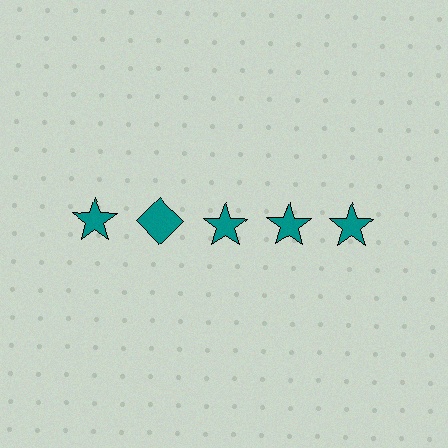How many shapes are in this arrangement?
There are 5 shapes arranged in a grid pattern.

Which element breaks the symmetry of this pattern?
The teal diamond in the top row, second from left column breaks the symmetry. All other shapes are teal stars.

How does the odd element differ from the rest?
It has a different shape: diamond instead of star.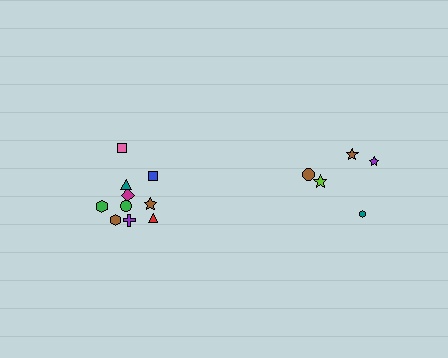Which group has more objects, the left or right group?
The left group.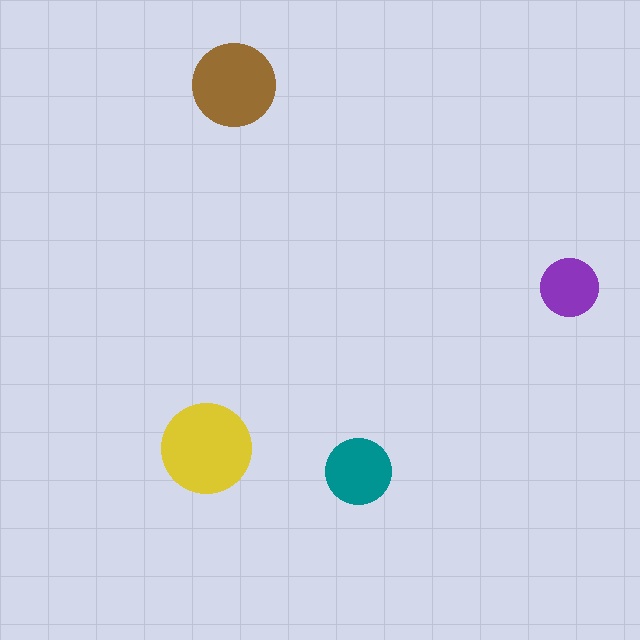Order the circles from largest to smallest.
the yellow one, the brown one, the teal one, the purple one.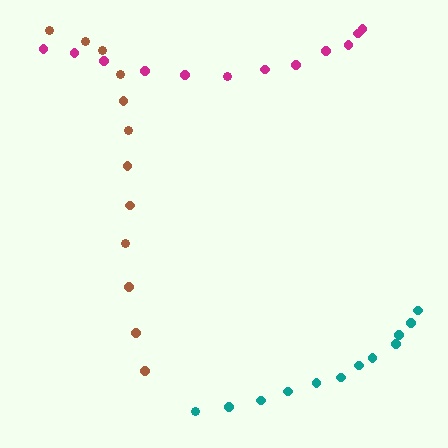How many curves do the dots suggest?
There are 3 distinct paths.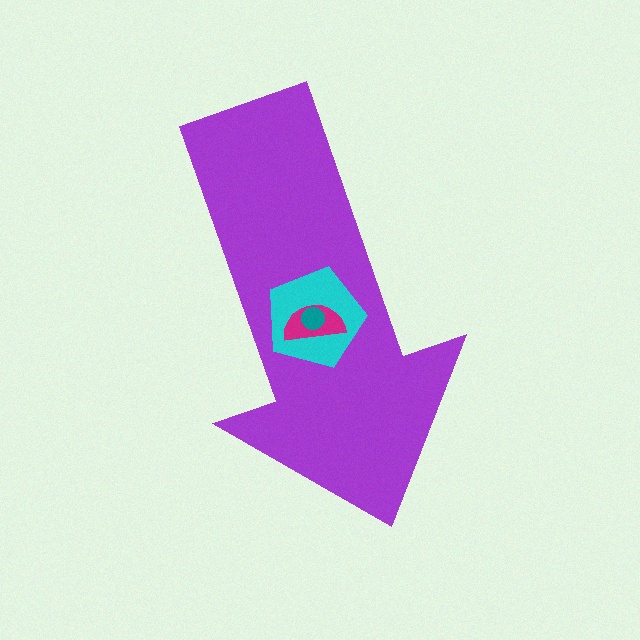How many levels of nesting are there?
4.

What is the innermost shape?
The teal circle.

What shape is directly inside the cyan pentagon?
The magenta semicircle.